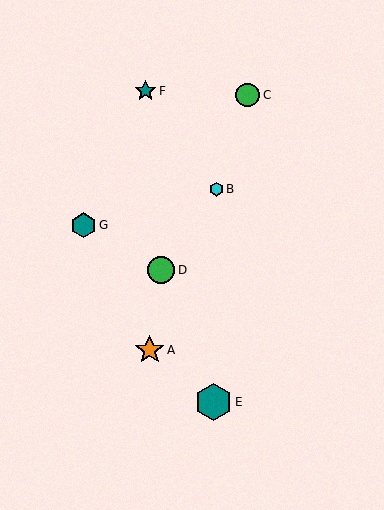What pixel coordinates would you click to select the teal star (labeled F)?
Click at (145, 91) to select the teal star F.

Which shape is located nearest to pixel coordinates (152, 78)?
The teal star (labeled F) at (145, 91) is nearest to that location.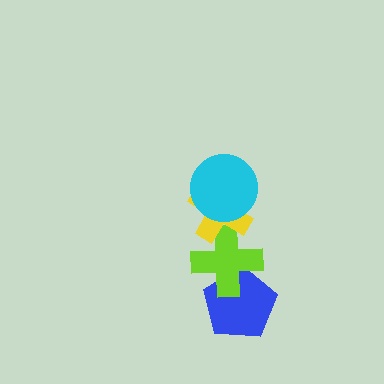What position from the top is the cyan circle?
The cyan circle is 1st from the top.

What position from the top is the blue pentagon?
The blue pentagon is 4th from the top.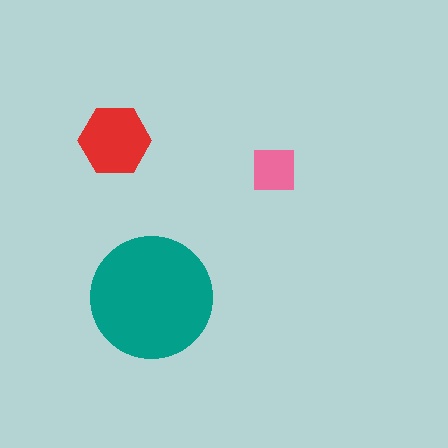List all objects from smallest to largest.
The pink square, the red hexagon, the teal circle.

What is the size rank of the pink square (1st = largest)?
3rd.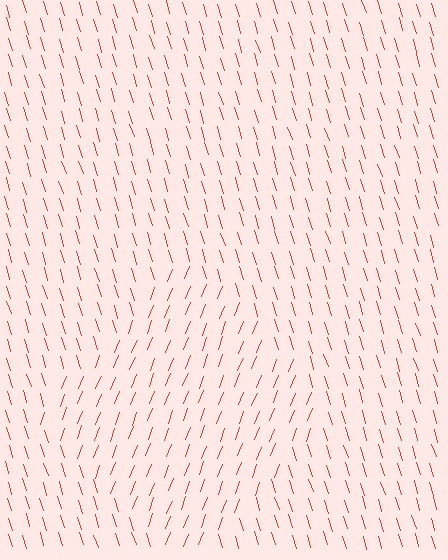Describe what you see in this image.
The image is filled with small red line segments. A diamond region in the image has lines oriented differently from the surrounding lines, creating a visible texture boundary.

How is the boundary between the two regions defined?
The boundary is defined purely by a change in line orientation (approximately 38 degrees difference). All lines are the same color and thickness.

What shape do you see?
I see a diamond.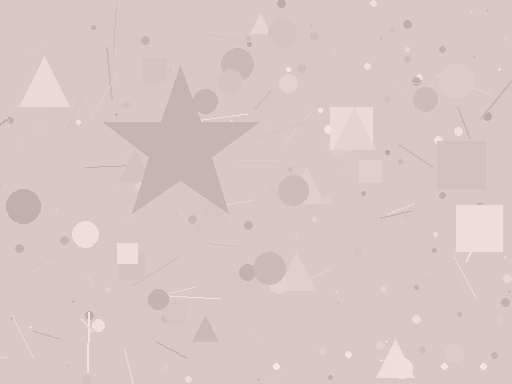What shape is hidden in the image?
A star is hidden in the image.